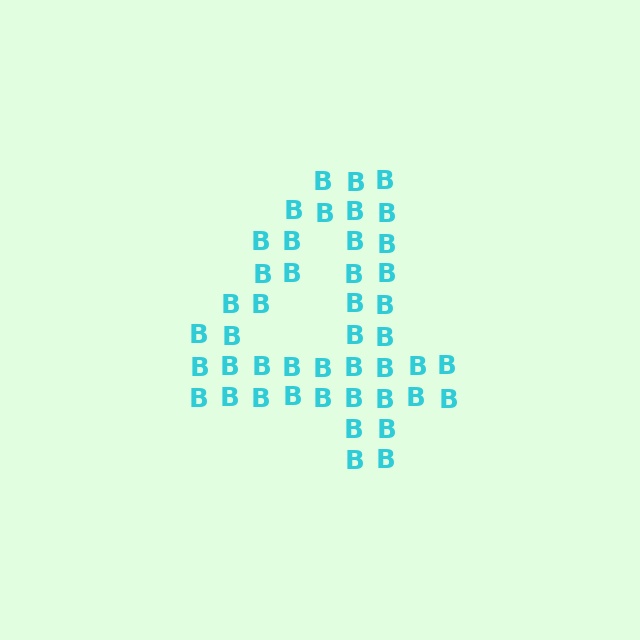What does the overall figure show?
The overall figure shows the digit 4.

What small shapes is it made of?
It is made of small letter B's.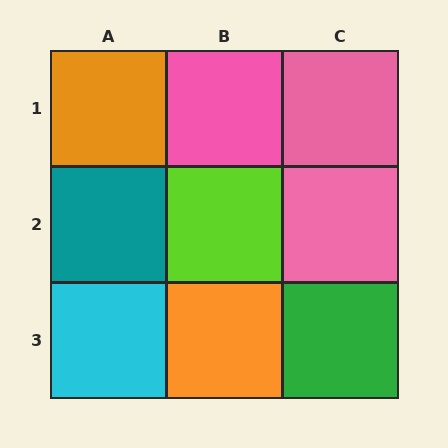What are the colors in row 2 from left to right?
Teal, lime, pink.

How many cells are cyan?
1 cell is cyan.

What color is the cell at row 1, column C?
Pink.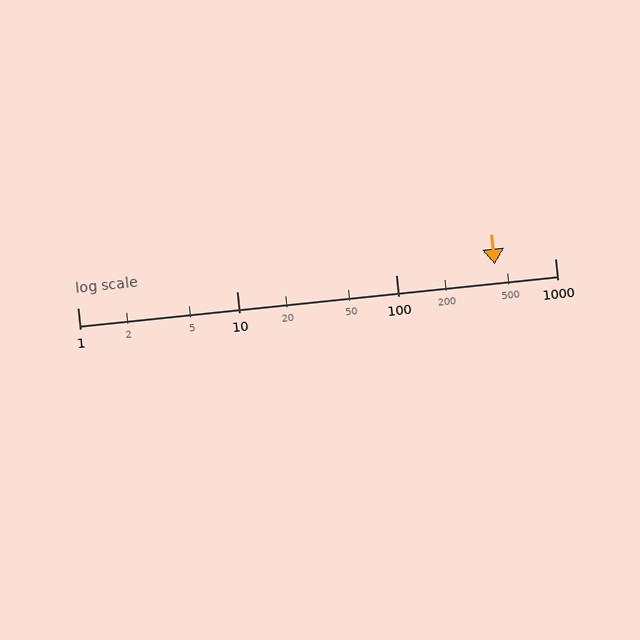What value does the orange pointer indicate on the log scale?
The pointer indicates approximately 420.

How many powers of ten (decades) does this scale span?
The scale spans 3 decades, from 1 to 1000.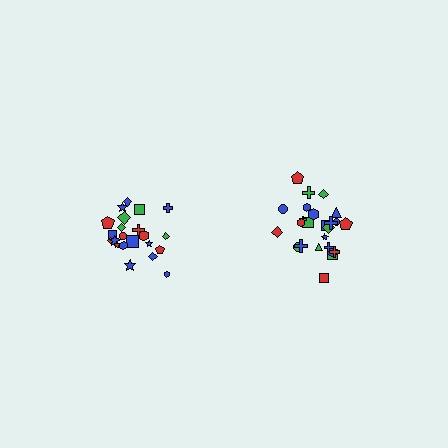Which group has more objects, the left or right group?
The right group.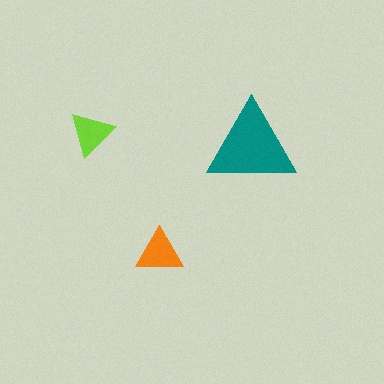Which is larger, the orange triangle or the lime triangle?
The orange one.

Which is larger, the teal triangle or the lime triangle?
The teal one.